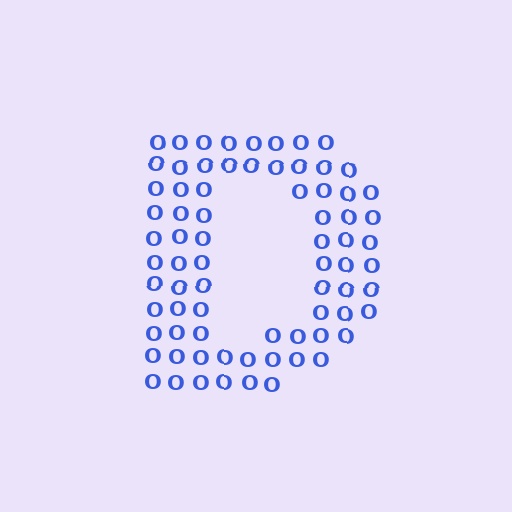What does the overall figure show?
The overall figure shows the letter D.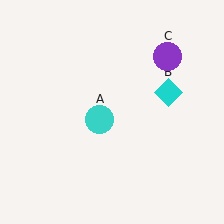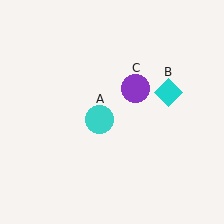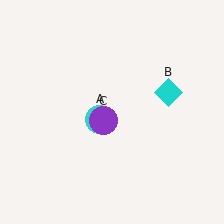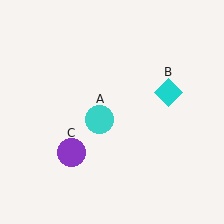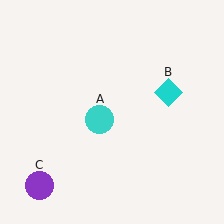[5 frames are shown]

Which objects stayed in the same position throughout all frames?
Cyan circle (object A) and cyan diamond (object B) remained stationary.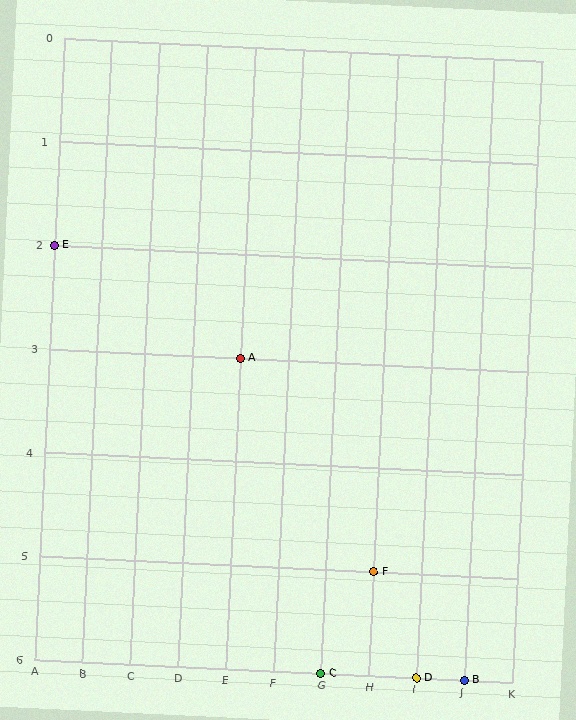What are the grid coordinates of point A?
Point A is at grid coordinates (E, 3).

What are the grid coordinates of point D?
Point D is at grid coordinates (I, 6).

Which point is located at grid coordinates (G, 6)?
Point C is at (G, 6).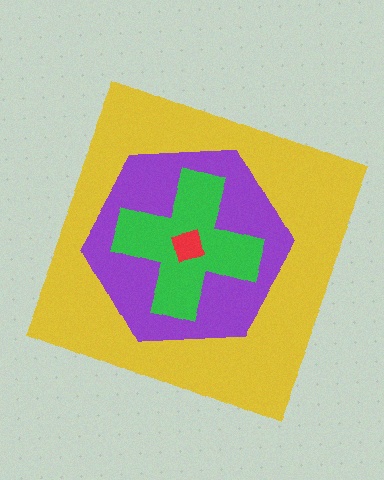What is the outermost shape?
The yellow square.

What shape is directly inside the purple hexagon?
The green cross.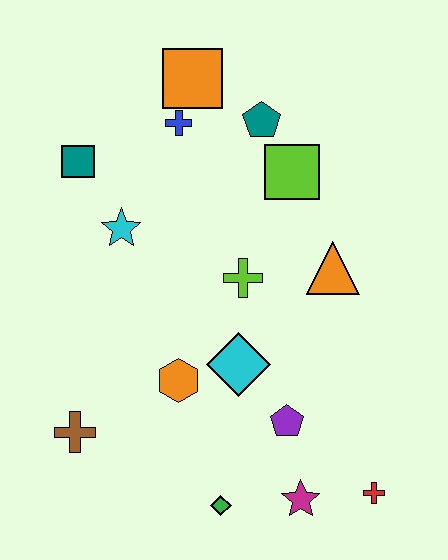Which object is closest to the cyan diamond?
The orange hexagon is closest to the cyan diamond.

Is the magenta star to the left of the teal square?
No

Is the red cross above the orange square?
No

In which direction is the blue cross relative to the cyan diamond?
The blue cross is above the cyan diamond.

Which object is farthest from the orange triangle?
The brown cross is farthest from the orange triangle.